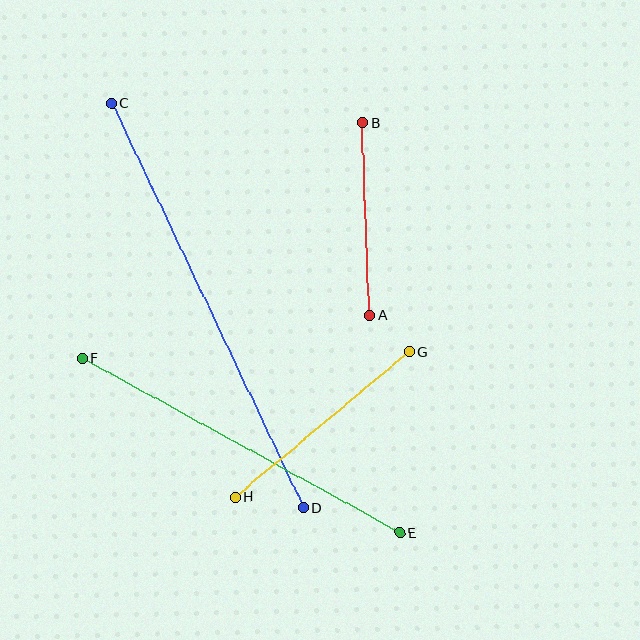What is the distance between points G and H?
The distance is approximately 227 pixels.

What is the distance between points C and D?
The distance is approximately 448 pixels.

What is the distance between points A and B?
The distance is approximately 193 pixels.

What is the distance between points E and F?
The distance is approximately 363 pixels.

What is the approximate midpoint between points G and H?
The midpoint is at approximately (322, 424) pixels.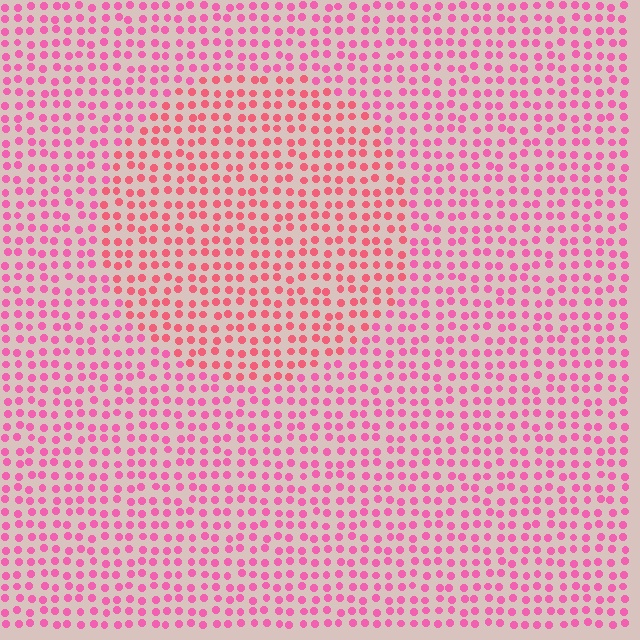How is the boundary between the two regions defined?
The boundary is defined purely by a slight shift in hue (about 24 degrees). Spacing, size, and orientation are identical on both sides.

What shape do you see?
I see a circle.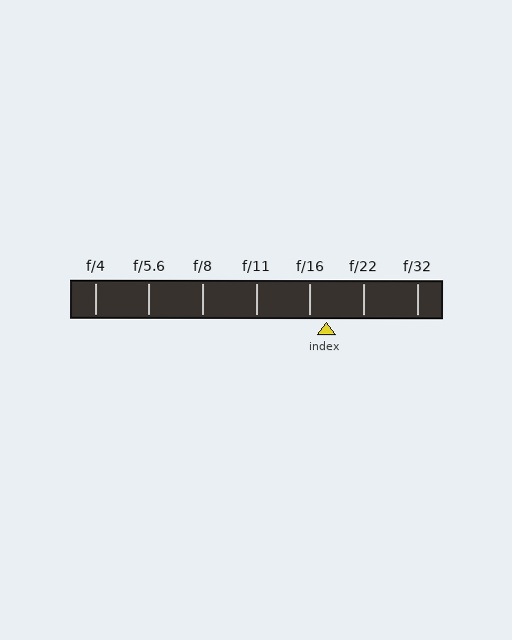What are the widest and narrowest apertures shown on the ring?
The widest aperture shown is f/4 and the narrowest is f/32.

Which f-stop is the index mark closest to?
The index mark is closest to f/16.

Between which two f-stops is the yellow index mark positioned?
The index mark is between f/16 and f/22.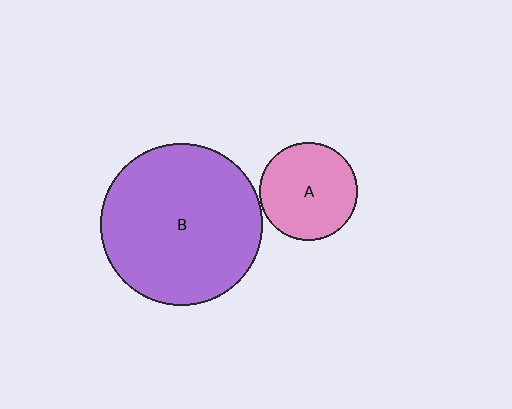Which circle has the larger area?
Circle B (purple).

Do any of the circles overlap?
No, none of the circles overlap.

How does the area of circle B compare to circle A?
Approximately 2.7 times.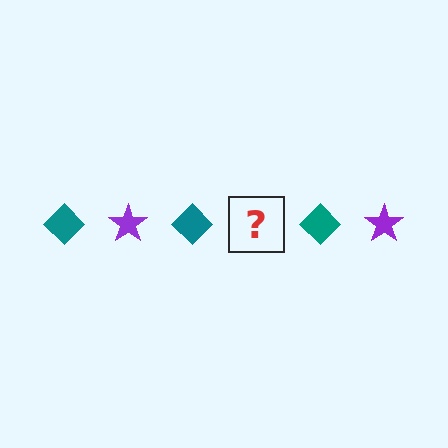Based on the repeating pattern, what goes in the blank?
The blank should be a purple star.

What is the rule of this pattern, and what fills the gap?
The rule is that the pattern alternates between teal diamond and purple star. The gap should be filled with a purple star.